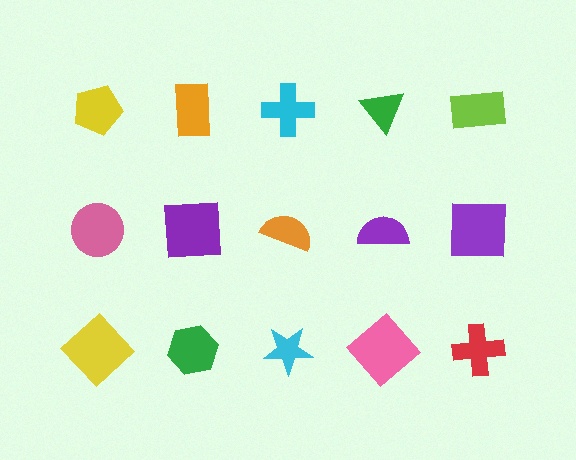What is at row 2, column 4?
A purple semicircle.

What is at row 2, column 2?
A purple square.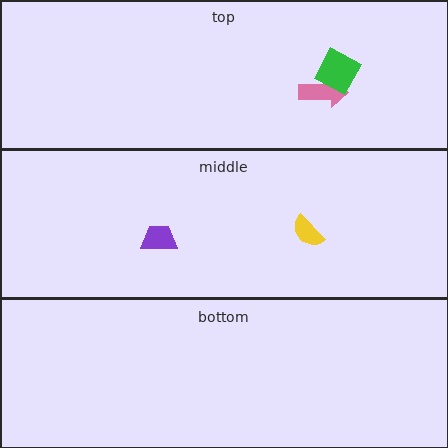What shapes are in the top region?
The pink arrow, the green square.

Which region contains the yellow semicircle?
The middle region.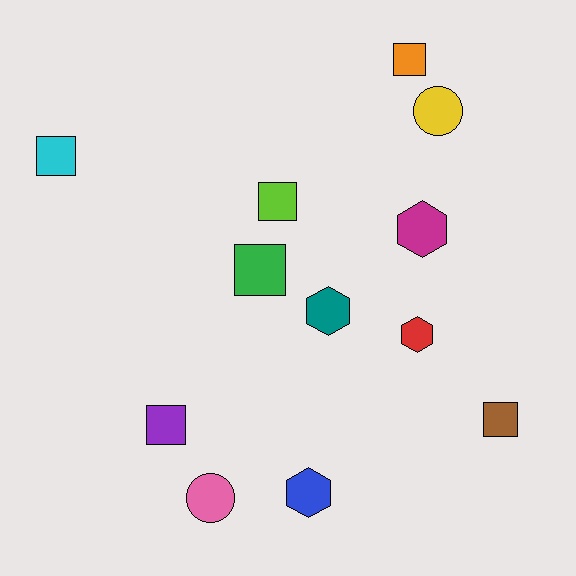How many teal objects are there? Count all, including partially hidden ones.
There is 1 teal object.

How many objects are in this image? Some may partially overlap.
There are 12 objects.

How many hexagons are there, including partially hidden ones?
There are 4 hexagons.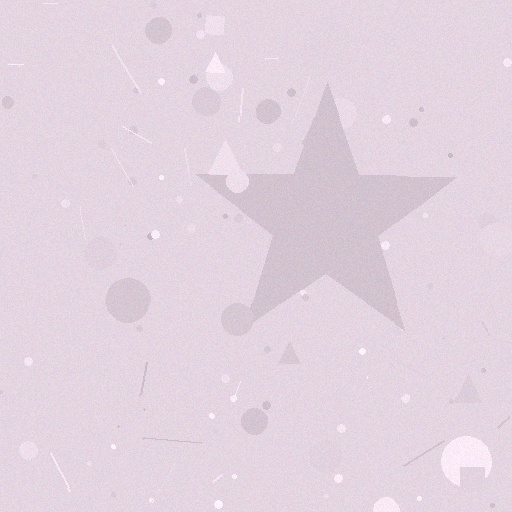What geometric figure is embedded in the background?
A star is embedded in the background.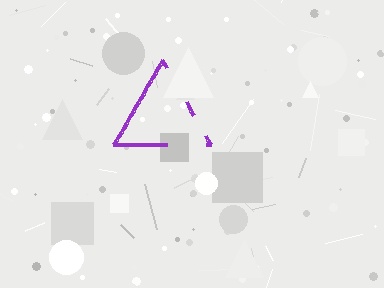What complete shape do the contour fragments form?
The contour fragments form a triangle.